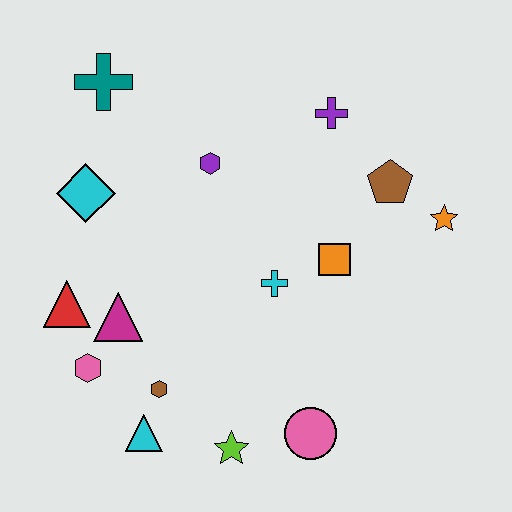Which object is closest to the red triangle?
The magenta triangle is closest to the red triangle.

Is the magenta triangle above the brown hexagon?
Yes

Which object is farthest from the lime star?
The teal cross is farthest from the lime star.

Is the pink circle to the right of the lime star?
Yes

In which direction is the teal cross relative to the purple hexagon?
The teal cross is to the left of the purple hexagon.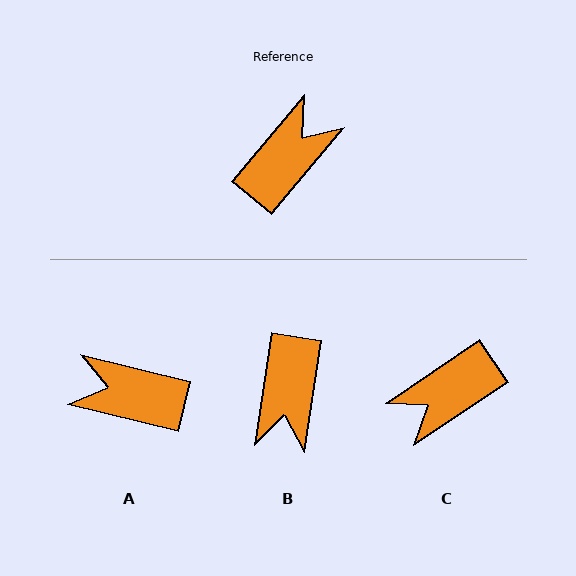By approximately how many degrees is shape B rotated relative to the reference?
Approximately 149 degrees clockwise.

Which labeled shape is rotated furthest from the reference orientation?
C, about 164 degrees away.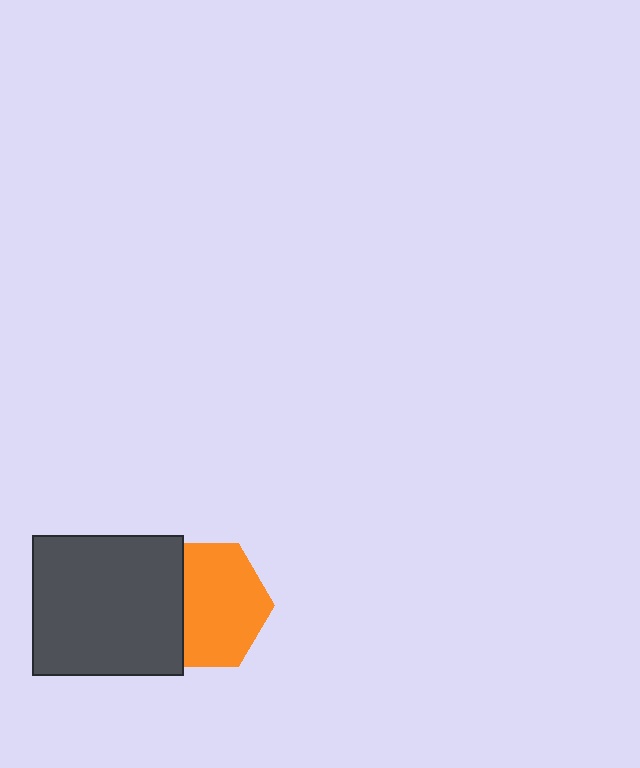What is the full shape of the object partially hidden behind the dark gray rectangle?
The partially hidden object is an orange hexagon.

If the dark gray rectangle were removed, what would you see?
You would see the complete orange hexagon.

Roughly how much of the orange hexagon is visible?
Most of it is visible (roughly 69%).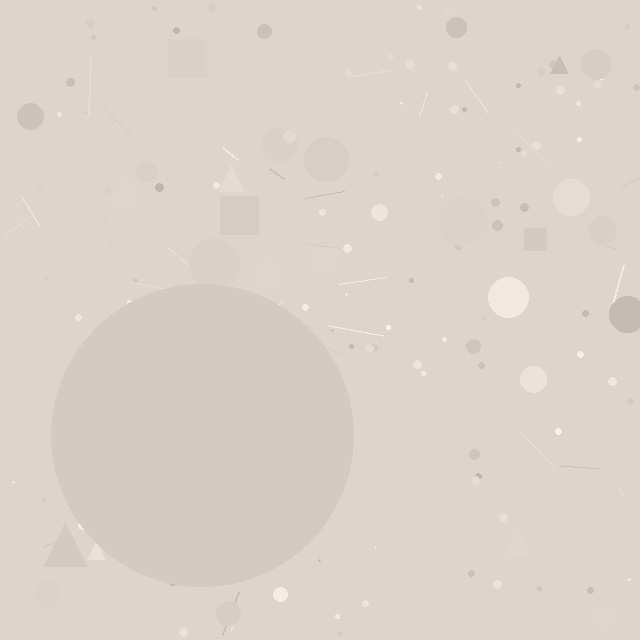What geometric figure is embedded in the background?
A circle is embedded in the background.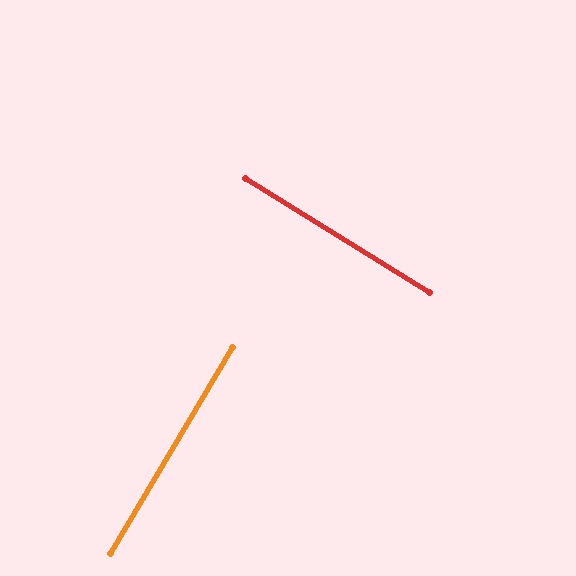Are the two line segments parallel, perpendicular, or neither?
Perpendicular — they meet at approximately 89°.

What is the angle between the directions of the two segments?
Approximately 89 degrees.